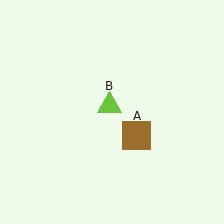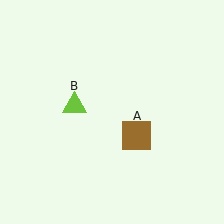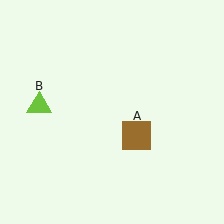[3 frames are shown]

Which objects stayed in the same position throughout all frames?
Brown square (object A) remained stationary.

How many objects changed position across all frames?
1 object changed position: lime triangle (object B).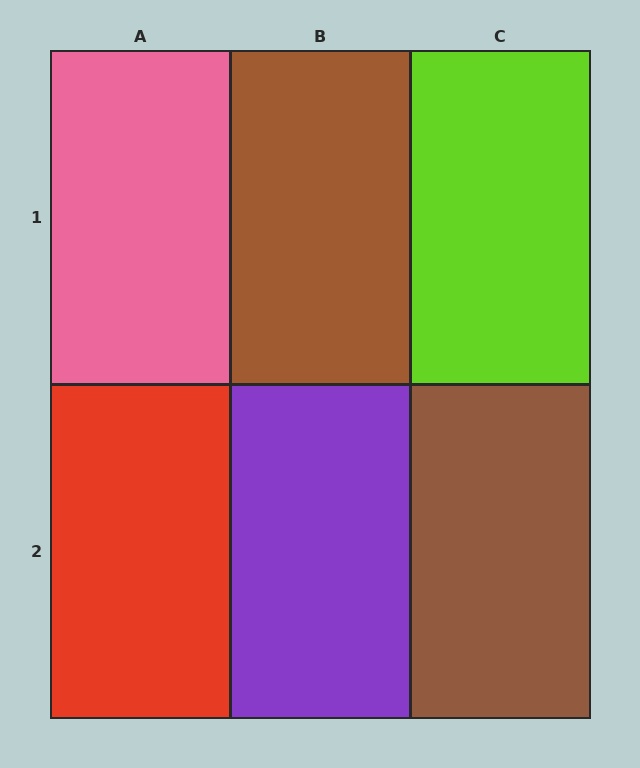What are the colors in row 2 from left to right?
Red, purple, brown.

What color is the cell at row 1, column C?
Lime.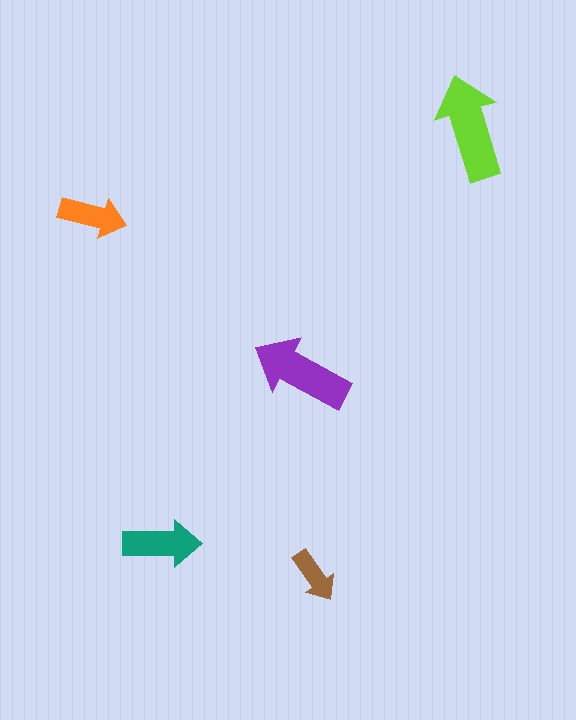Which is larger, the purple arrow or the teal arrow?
The purple one.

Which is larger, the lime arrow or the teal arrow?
The lime one.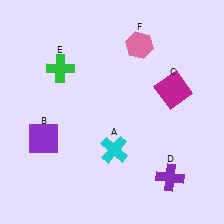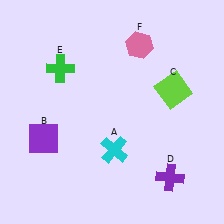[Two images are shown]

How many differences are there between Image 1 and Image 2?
There is 1 difference between the two images.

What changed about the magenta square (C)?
In Image 1, C is magenta. In Image 2, it changed to lime.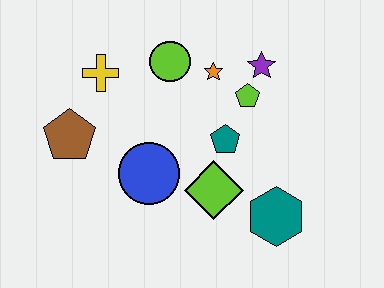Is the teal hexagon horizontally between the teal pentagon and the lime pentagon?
No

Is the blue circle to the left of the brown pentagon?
No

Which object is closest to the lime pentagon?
The purple star is closest to the lime pentagon.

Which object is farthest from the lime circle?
The teal hexagon is farthest from the lime circle.